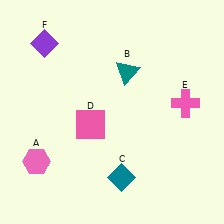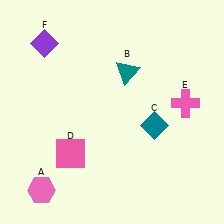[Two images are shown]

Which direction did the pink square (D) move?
The pink square (D) moved down.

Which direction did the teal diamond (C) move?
The teal diamond (C) moved up.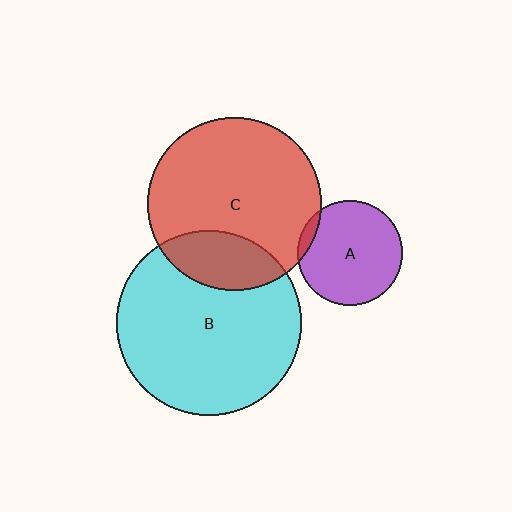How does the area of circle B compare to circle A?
Approximately 3.1 times.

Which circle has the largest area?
Circle B (cyan).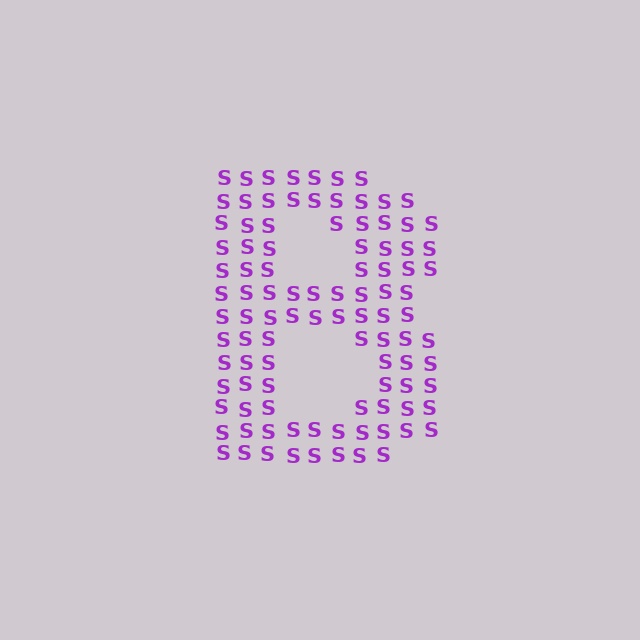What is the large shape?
The large shape is the letter B.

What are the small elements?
The small elements are letter S's.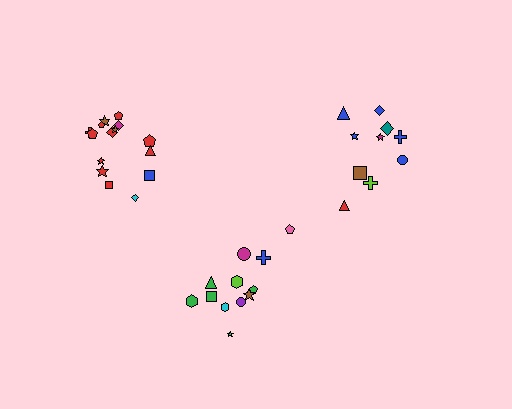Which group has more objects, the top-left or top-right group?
The top-left group.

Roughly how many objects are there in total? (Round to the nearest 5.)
Roughly 35 objects in total.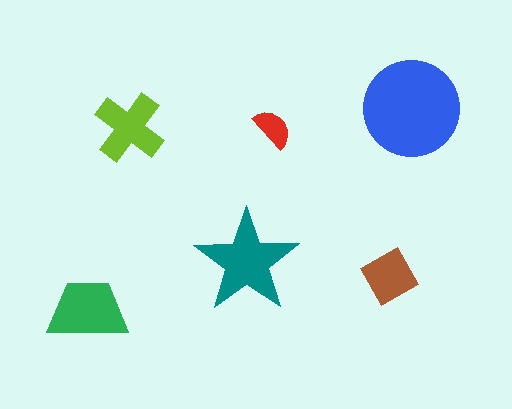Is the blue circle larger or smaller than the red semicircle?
Larger.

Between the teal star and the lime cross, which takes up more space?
The teal star.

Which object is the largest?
The blue circle.